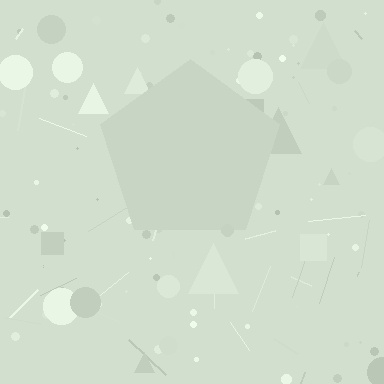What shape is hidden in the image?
A pentagon is hidden in the image.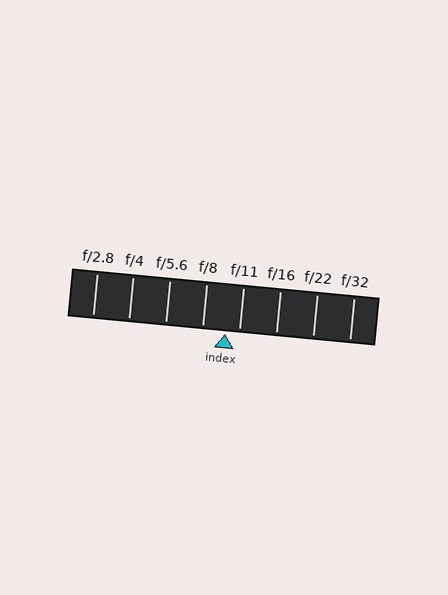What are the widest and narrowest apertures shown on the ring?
The widest aperture shown is f/2.8 and the narrowest is f/32.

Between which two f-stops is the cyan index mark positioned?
The index mark is between f/8 and f/11.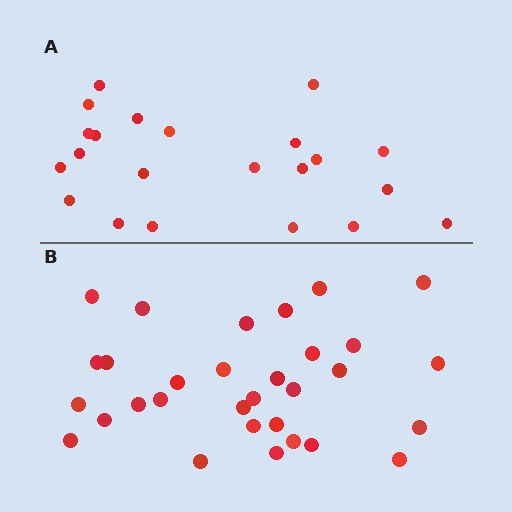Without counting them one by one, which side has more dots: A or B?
Region B (the bottom region) has more dots.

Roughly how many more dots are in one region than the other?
Region B has roughly 8 or so more dots than region A.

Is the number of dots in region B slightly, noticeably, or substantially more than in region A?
Region B has noticeably more, but not dramatically so. The ratio is roughly 1.4 to 1.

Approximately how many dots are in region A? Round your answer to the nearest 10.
About 20 dots. (The exact count is 22, which rounds to 20.)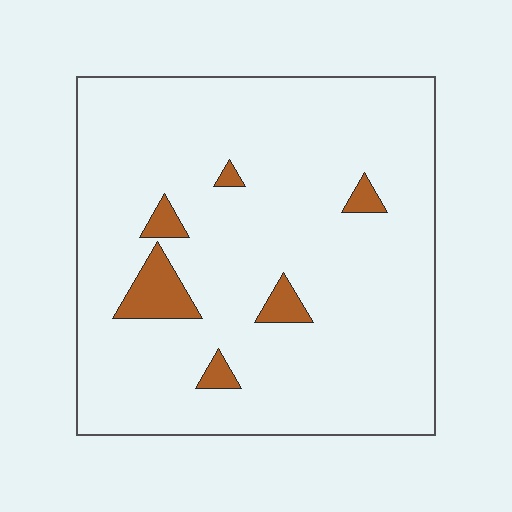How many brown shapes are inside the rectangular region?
6.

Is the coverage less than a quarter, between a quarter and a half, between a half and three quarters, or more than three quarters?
Less than a quarter.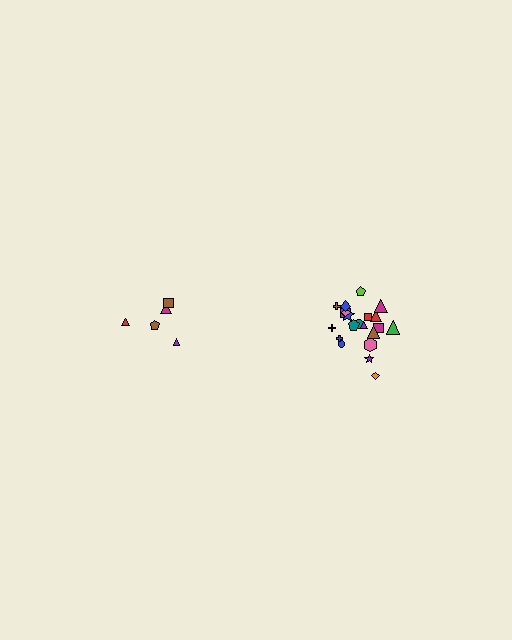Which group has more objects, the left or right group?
The right group.